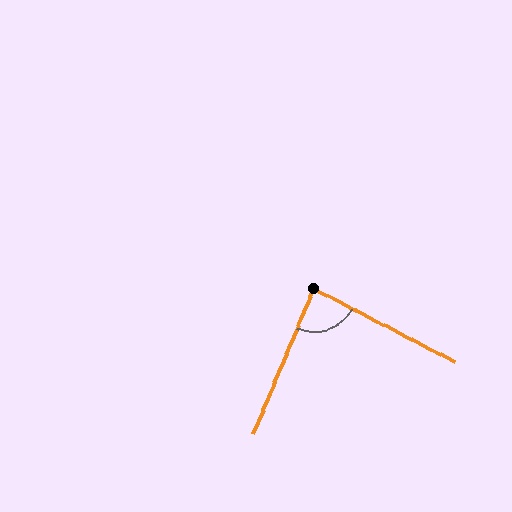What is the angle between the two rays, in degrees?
Approximately 85 degrees.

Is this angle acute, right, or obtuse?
It is approximately a right angle.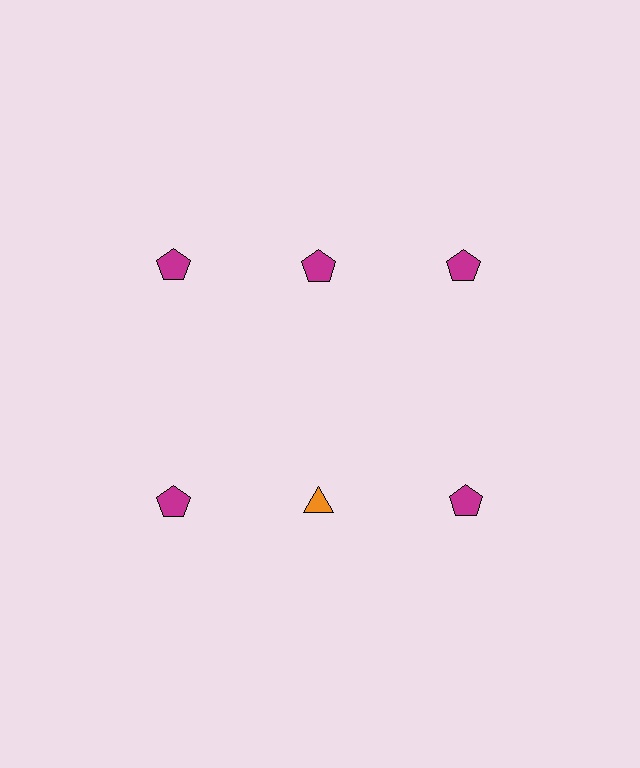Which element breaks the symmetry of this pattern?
The orange triangle in the second row, second from left column breaks the symmetry. All other shapes are magenta pentagons.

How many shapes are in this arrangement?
There are 6 shapes arranged in a grid pattern.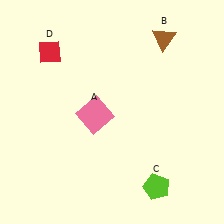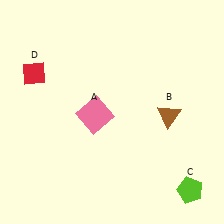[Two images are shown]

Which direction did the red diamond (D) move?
The red diamond (D) moved down.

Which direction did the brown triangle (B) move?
The brown triangle (B) moved down.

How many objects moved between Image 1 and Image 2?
3 objects moved between the two images.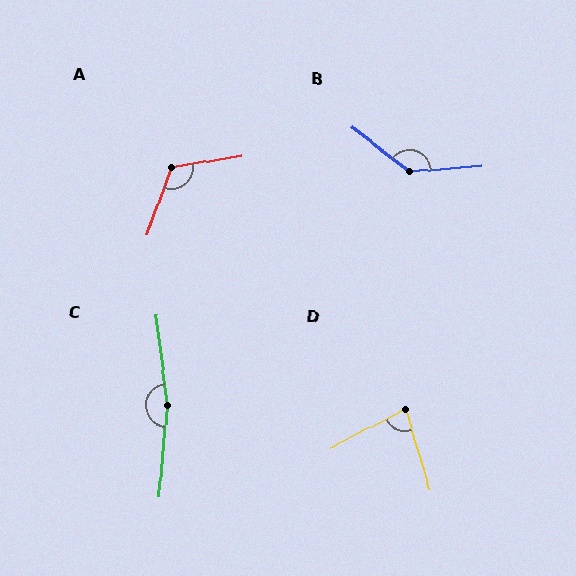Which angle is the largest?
C, at approximately 168 degrees.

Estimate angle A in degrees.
Approximately 120 degrees.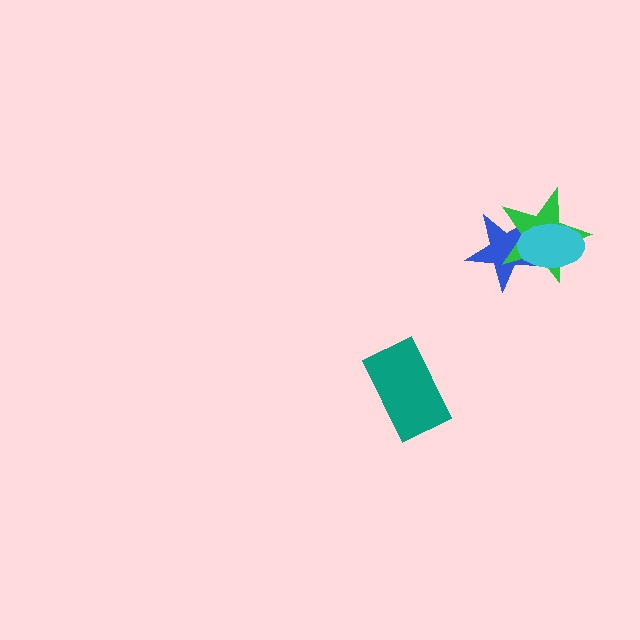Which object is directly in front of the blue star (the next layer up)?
The green star is directly in front of the blue star.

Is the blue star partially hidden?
Yes, it is partially covered by another shape.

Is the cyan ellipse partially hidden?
No, no other shape covers it.